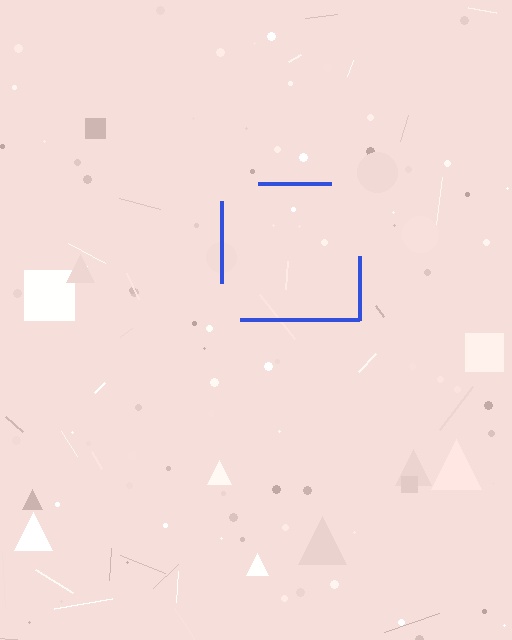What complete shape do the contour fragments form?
The contour fragments form a square.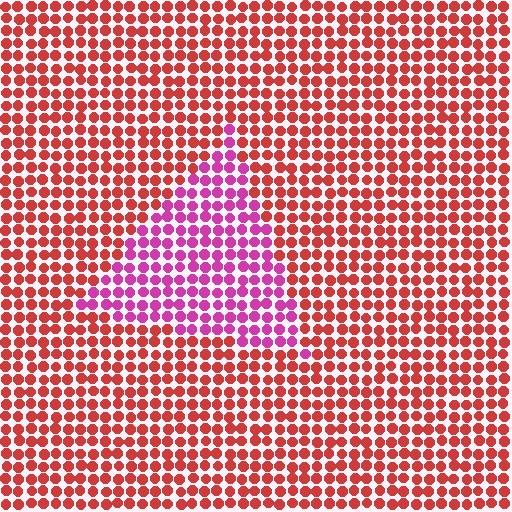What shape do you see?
I see a triangle.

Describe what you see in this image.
The image is filled with small red elements in a uniform arrangement. A triangle-shaped region is visible where the elements are tinted to a slightly different hue, forming a subtle color boundary.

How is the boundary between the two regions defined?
The boundary is defined purely by a slight shift in hue (about 45 degrees). Spacing, size, and orientation are identical on both sides.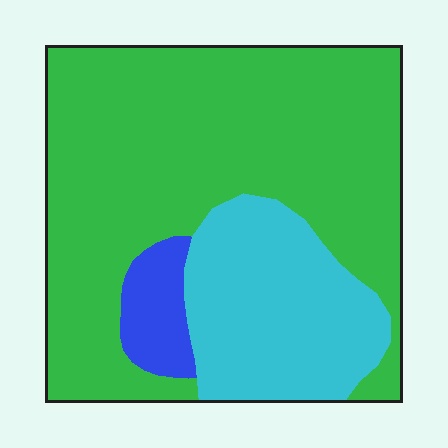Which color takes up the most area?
Green, at roughly 70%.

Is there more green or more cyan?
Green.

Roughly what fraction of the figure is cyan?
Cyan covers about 25% of the figure.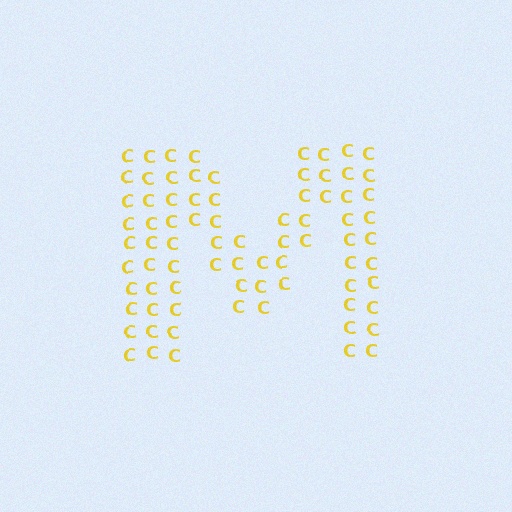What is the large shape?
The large shape is the letter M.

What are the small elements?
The small elements are letter C's.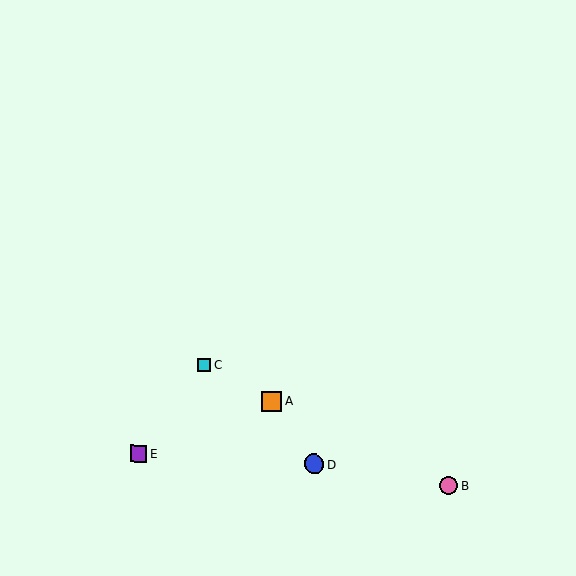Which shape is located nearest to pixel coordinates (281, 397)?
The orange square (labeled A) at (272, 401) is nearest to that location.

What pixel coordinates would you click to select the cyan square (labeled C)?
Click at (204, 365) to select the cyan square C.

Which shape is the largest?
The orange square (labeled A) is the largest.